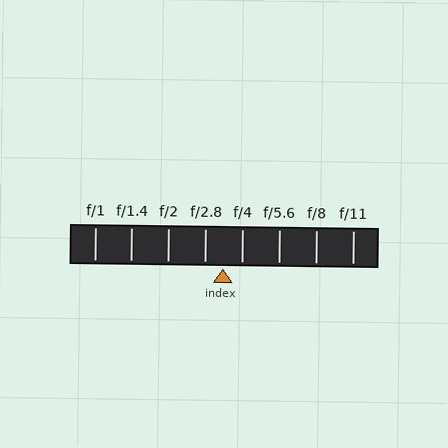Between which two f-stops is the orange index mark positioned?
The index mark is between f/2.8 and f/4.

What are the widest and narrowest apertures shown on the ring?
The widest aperture shown is f/1 and the narrowest is f/11.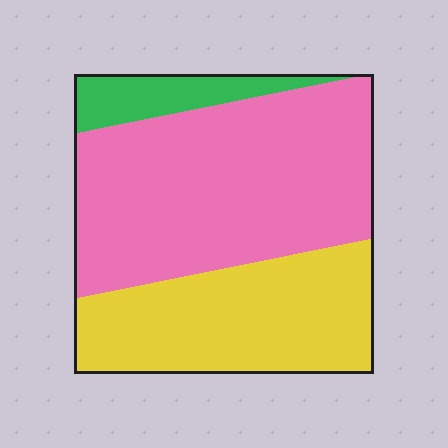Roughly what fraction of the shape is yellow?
Yellow covers 35% of the shape.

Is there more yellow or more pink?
Pink.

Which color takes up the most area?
Pink, at roughly 55%.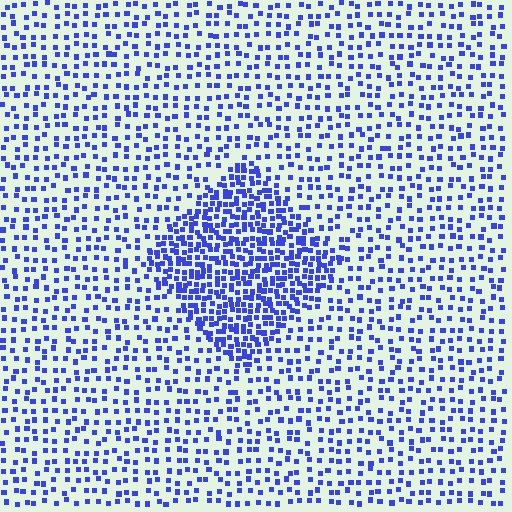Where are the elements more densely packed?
The elements are more densely packed inside the diamond boundary.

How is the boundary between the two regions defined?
The boundary is defined by a change in element density (approximately 2.3x ratio). All elements are the same color, size, and shape.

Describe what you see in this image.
The image contains small blue elements arranged at two different densities. A diamond-shaped region is visible where the elements are more densely packed than the surrounding area.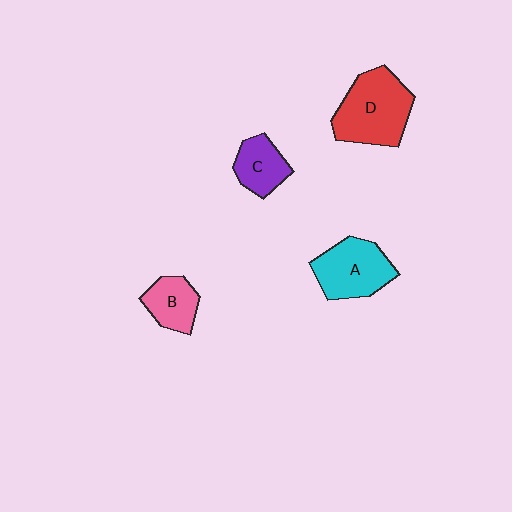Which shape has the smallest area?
Shape B (pink).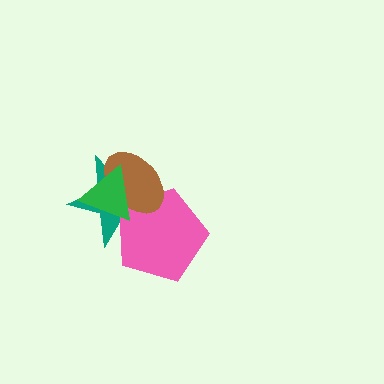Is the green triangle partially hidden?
No, no other shape covers it.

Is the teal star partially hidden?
Yes, it is partially covered by another shape.